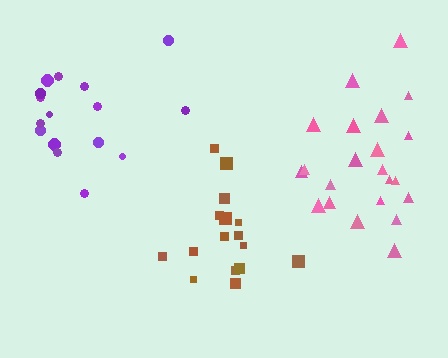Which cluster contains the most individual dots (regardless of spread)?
Pink (23).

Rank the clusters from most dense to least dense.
brown, pink, purple.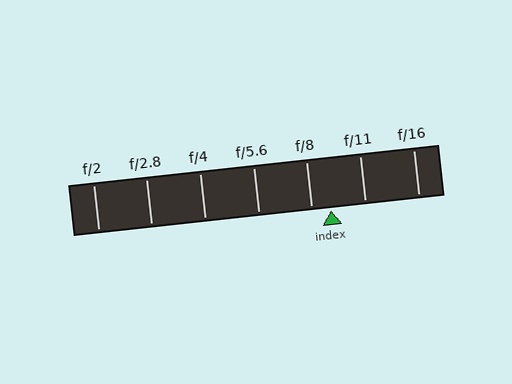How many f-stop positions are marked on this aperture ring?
There are 7 f-stop positions marked.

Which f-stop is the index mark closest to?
The index mark is closest to f/8.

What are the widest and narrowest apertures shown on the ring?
The widest aperture shown is f/2 and the narrowest is f/16.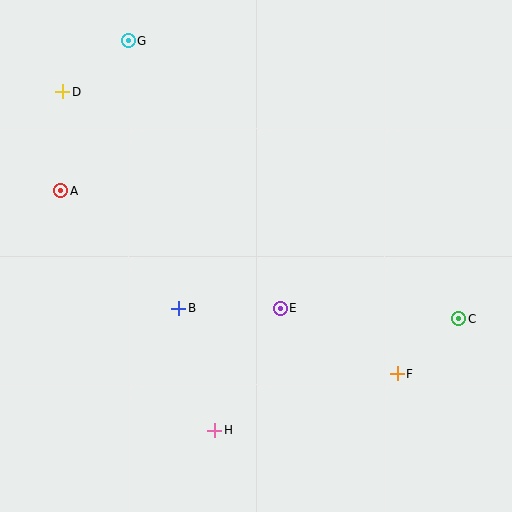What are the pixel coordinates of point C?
Point C is at (459, 319).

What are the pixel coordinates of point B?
Point B is at (179, 308).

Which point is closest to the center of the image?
Point E at (280, 308) is closest to the center.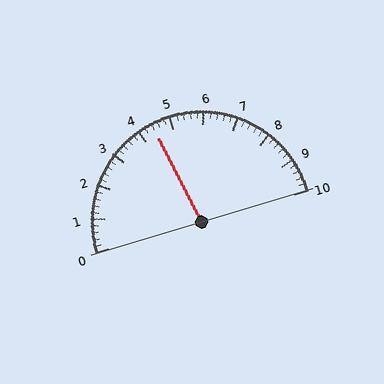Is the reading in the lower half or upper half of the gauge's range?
The reading is in the lower half of the range (0 to 10).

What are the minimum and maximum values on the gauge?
The gauge ranges from 0 to 10.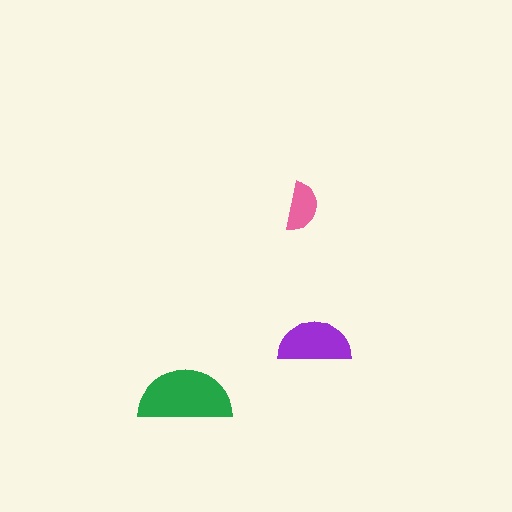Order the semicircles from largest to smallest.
the green one, the purple one, the pink one.